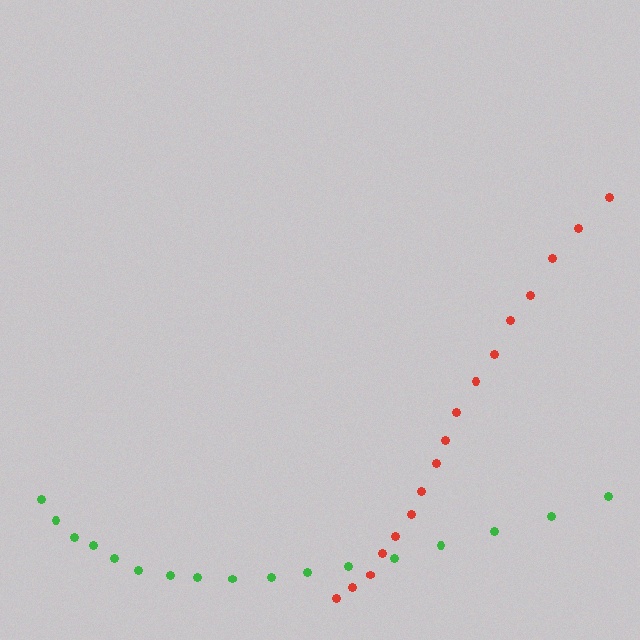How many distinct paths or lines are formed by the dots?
There are 2 distinct paths.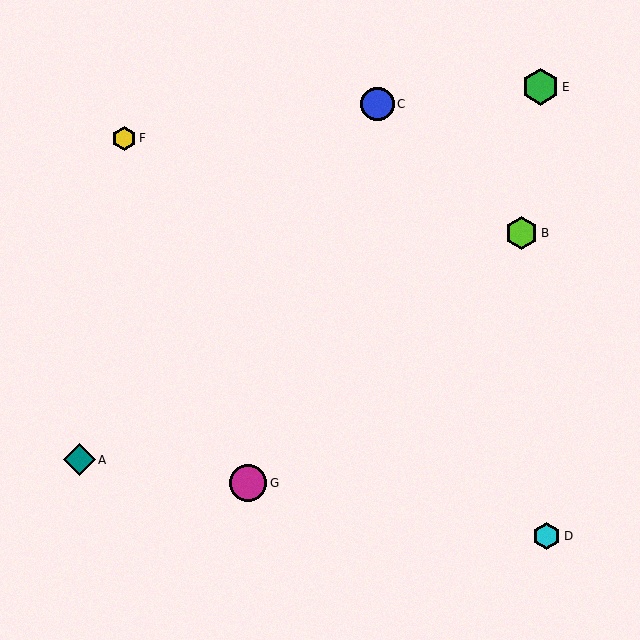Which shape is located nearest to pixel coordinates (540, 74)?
The green hexagon (labeled E) at (541, 87) is nearest to that location.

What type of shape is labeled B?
Shape B is a lime hexagon.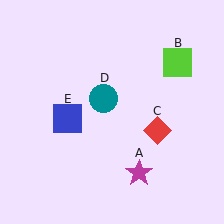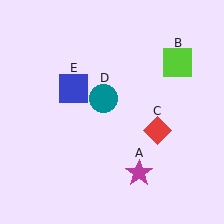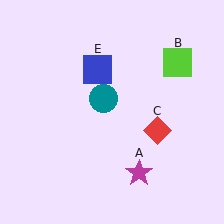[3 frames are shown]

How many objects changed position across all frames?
1 object changed position: blue square (object E).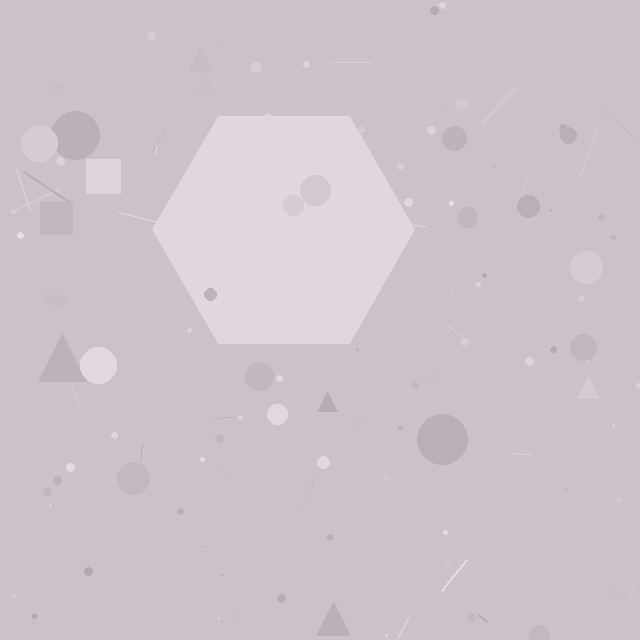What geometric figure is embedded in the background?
A hexagon is embedded in the background.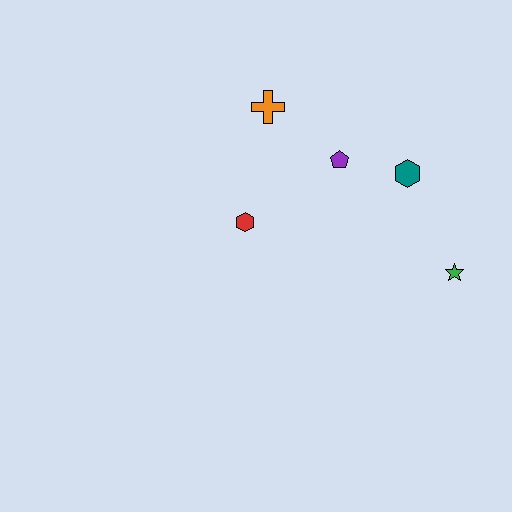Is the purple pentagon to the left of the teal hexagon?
Yes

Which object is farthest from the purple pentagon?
The green star is farthest from the purple pentagon.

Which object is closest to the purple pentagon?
The teal hexagon is closest to the purple pentagon.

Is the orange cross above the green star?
Yes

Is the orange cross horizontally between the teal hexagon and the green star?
No